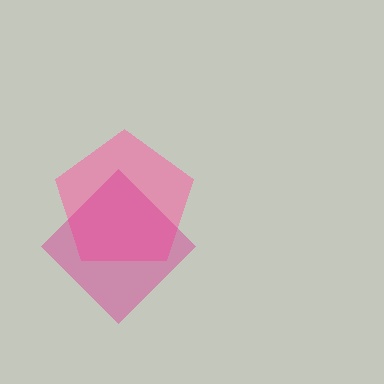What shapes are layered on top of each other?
The layered shapes are: a pink pentagon, a magenta diamond.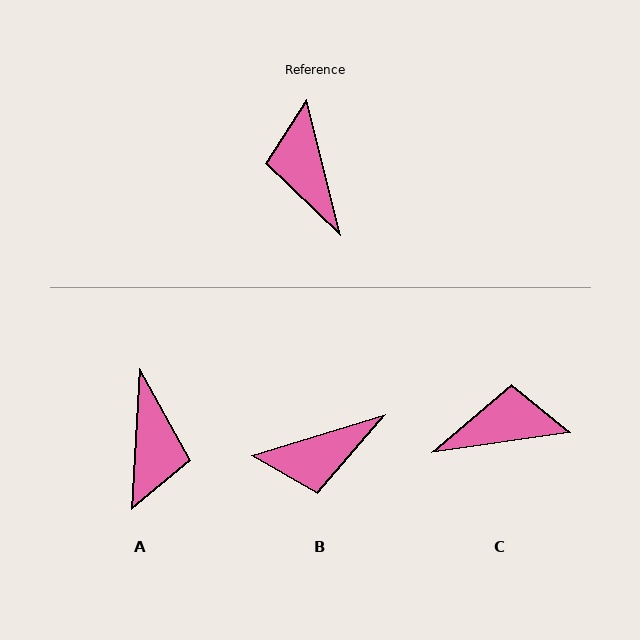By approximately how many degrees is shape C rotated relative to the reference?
Approximately 96 degrees clockwise.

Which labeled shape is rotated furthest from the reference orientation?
A, about 163 degrees away.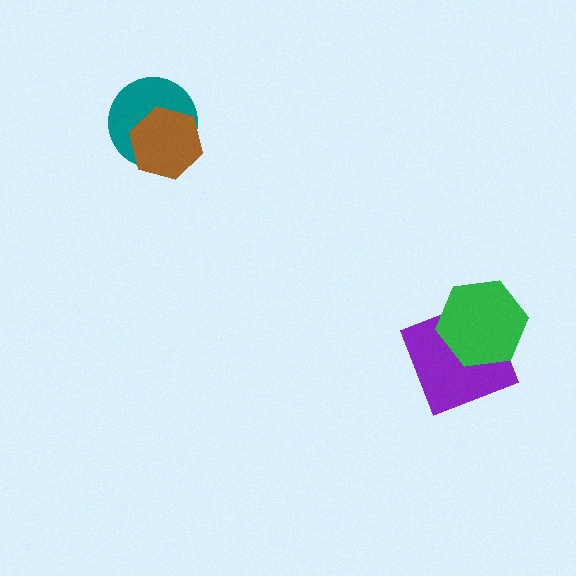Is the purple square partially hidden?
Yes, it is partially covered by another shape.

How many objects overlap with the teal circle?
1 object overlaps with the teal circle.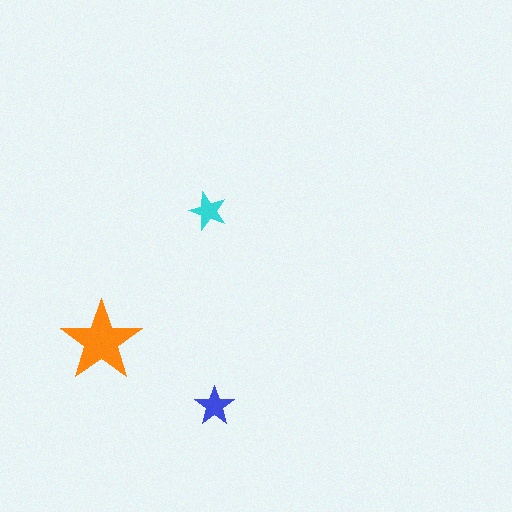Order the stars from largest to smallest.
the orange one, the blue one, the cyan one.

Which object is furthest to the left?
The orange star is leftmost.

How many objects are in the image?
There are 3 objects in the image.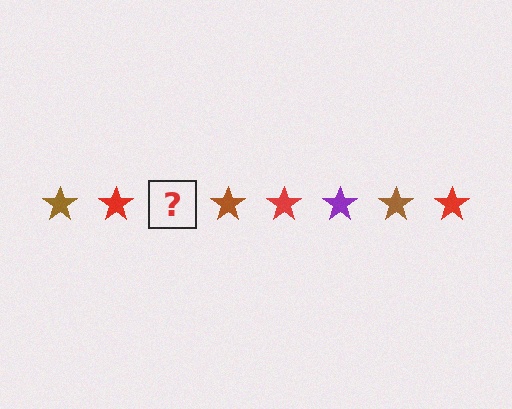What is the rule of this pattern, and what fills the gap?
The rule is that the pattern cycles through brown, red, purple stars. The gap should be filled with a purple star.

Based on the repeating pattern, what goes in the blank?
The blank should be a purple star.